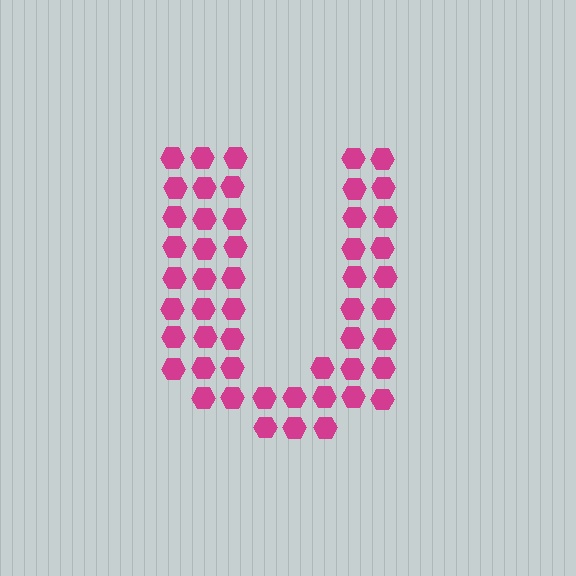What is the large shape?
The large shape is the letter U.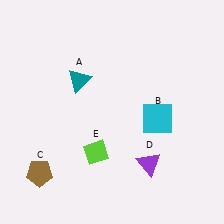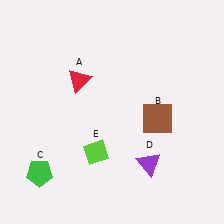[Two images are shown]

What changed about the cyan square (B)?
In Image 1, B is cyan. In Image 2, it changed to brown.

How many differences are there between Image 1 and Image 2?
There are 3 differences between the two images.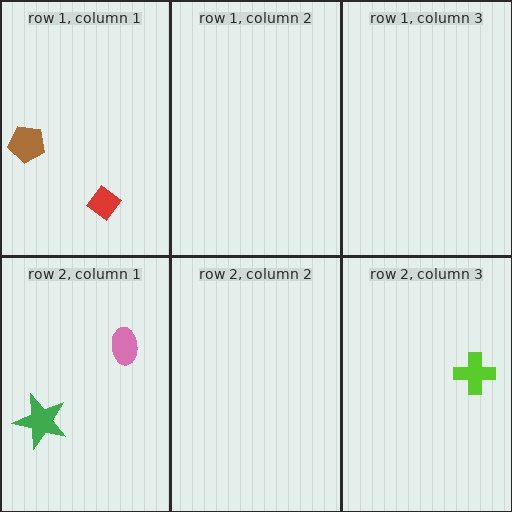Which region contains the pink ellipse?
The row 2, column 1 region.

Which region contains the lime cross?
The row 2, column 3 region.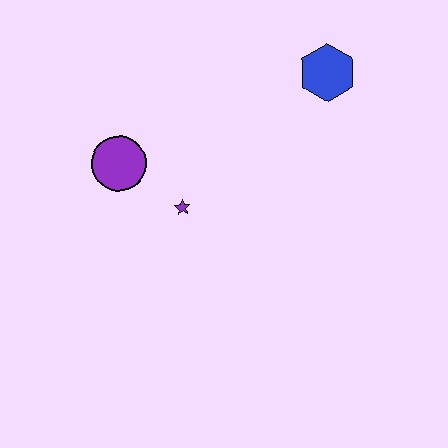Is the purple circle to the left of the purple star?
Yes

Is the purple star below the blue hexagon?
Yes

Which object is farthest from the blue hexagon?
The purple circle is farthest from the blue hexagon.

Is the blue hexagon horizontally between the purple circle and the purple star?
No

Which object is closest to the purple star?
The purple circle is closest to the purple star.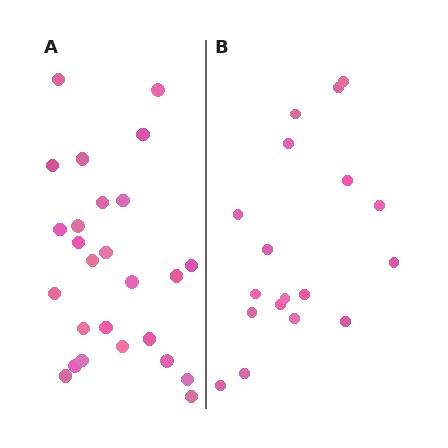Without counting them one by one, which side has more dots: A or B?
Region A (the left region) has more dots.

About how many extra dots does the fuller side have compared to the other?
Region A has roughly 8 or so more dots than region B.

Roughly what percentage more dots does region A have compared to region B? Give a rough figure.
About 45% more.